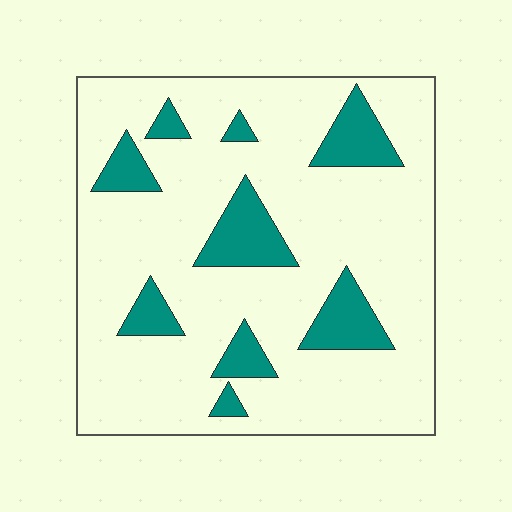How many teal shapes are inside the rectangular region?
9.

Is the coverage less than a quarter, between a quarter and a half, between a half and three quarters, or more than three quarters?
Less than a quarter.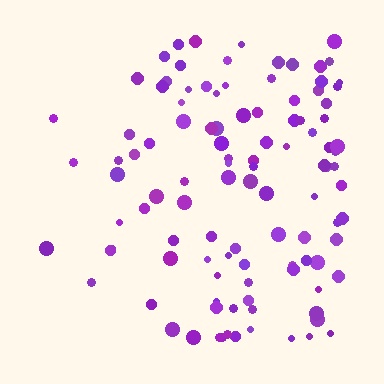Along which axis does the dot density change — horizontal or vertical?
Horizontal.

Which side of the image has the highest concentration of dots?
The right.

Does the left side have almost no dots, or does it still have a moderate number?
Still a moderate number, just noticeably fewer than the right.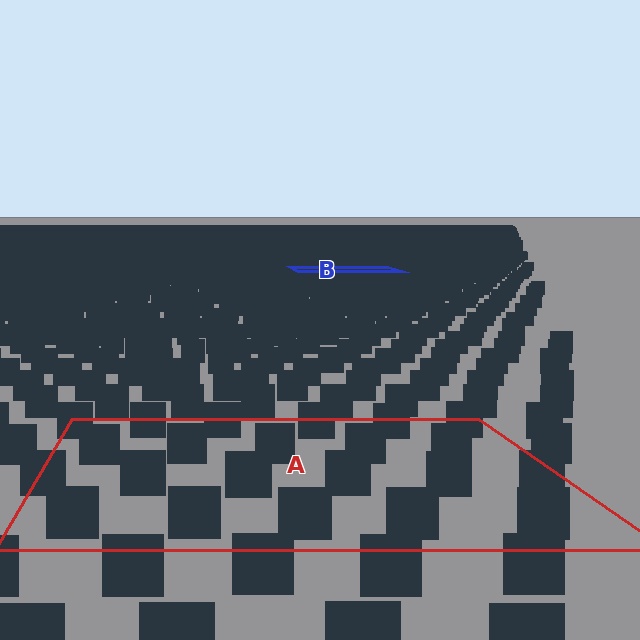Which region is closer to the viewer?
Region A is closer. The texture elements there are larger and more spread out.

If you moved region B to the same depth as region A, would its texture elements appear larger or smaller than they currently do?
They would appear larger. At a closer depth, the same texture elements are projected at a bigger on-screen size.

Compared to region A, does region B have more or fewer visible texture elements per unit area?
Region B has more texture elements per unit area — they are packed more densely because it is farther away.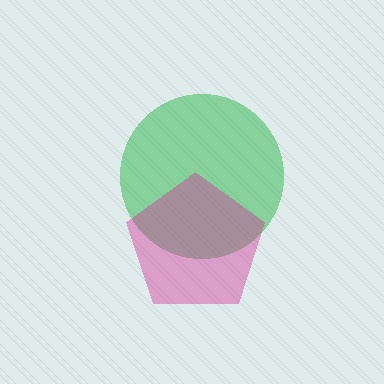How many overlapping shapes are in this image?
There are 2 overlapping shapes in the image.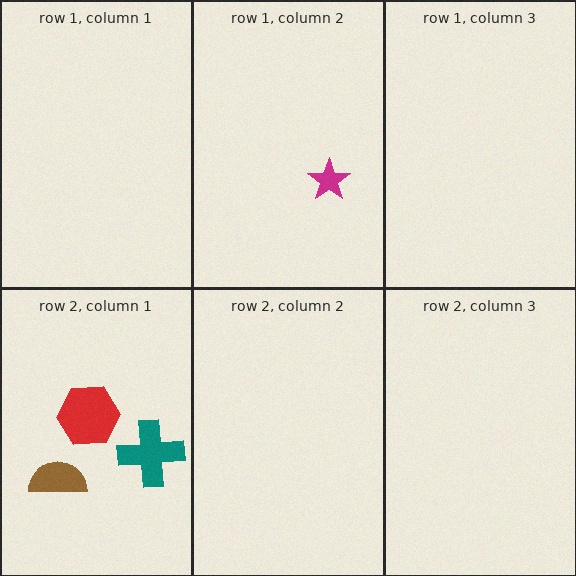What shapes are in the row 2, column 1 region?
The brown semicircle, the red hexagon, the teal cross.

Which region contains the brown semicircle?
The row 2, column 1 region.